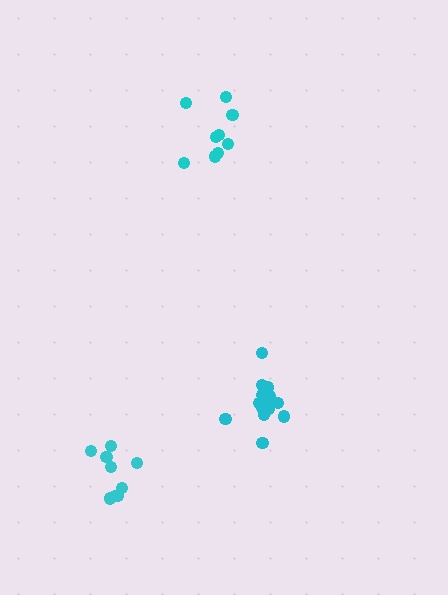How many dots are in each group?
Group 1: 14 dots, Group 2: 9 dots, Group 3: 9 dots (32 total).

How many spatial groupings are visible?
There are 3 spatial groupings.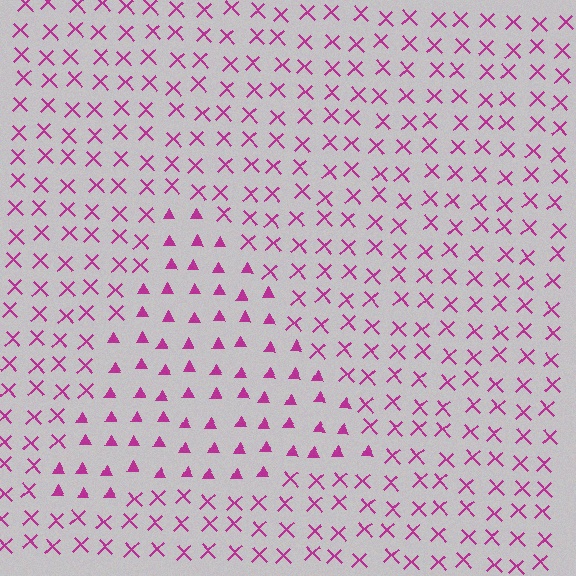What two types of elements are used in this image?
The image uses triangles inside the triangle region and X marks outside it.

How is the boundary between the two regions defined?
The boundary is defined by a change in element shape: triangles inside vs. X marks outside. All elements share the same color and spacing.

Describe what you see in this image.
The image is filled with small magenta elements arranged in a uniform grid. A triangle-shaped region contains triangles, while the surrounding area contains X marks. The boundary is defined purely by the change in element shape.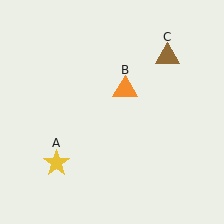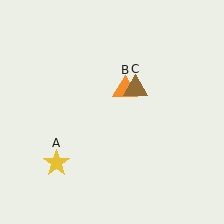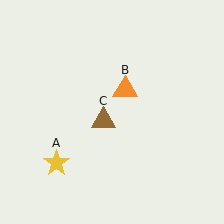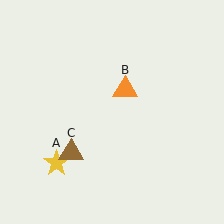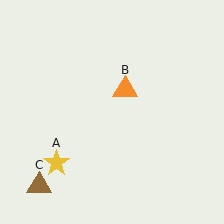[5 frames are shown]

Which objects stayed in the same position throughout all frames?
Yellow star (object A) and orange triangle (object B) remained stationary.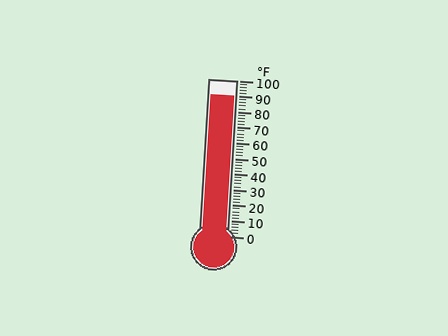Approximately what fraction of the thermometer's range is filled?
The thermometer is filled to approximately 90% of its range.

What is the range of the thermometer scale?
The thermometer scale ranges from 0°F to 100°F.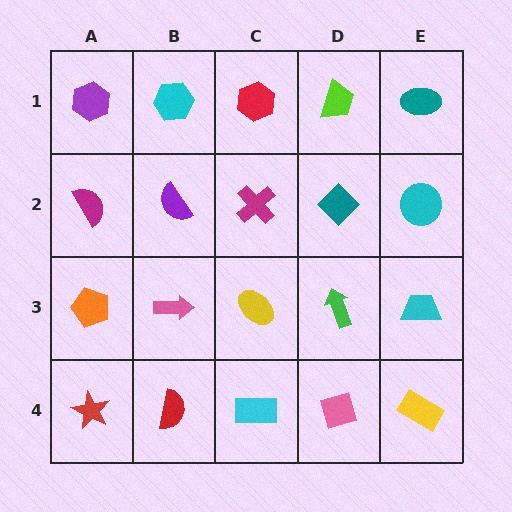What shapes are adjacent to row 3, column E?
A cyan circle (row 2, column E), a yellow rectangle (row 4, column E), a green arrow (row 3, column D).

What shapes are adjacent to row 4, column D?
A green arrow (row 3, column D), a cyan rectangle (row 4, column C), a yellow rectangle (row 4, column E).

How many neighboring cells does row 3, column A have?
3.